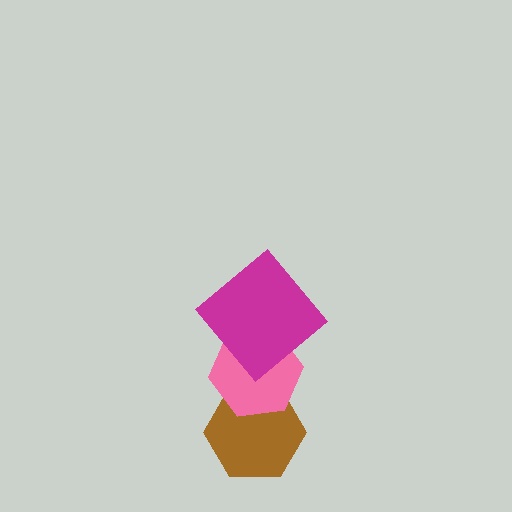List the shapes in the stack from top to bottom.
From top to bottom: the magenta diamond, the pink hexagon, the brown hexagon.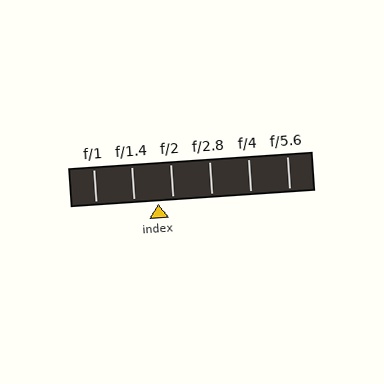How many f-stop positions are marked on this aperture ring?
There are 6 f-stop positions marked.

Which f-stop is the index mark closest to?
The index mark is closest to f/2.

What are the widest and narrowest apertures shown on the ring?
The widest aperture shown is f/1 and the narrowest is f/5.6.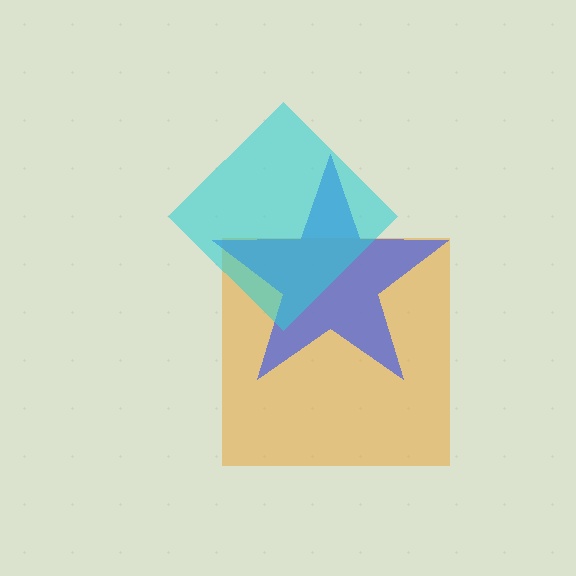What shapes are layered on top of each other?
The layered shapes are: an orange square, a blue star, a cyan diamond.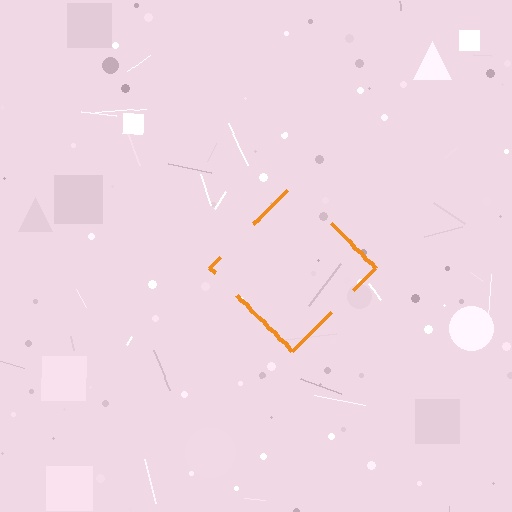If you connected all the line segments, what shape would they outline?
They would outline a diamond.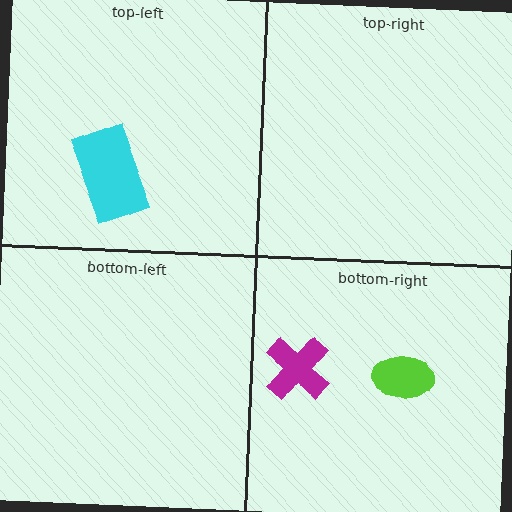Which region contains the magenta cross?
The bottom-right region.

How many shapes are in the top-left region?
1.